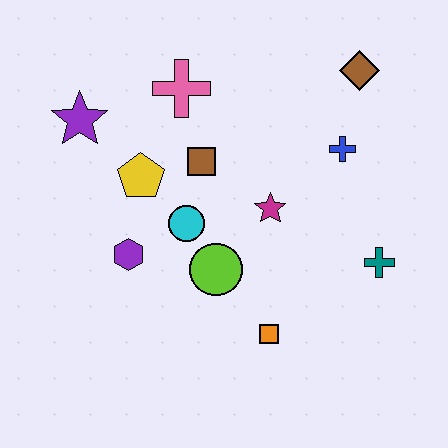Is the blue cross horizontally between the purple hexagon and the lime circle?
No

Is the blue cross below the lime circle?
No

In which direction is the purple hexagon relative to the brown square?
The purple hexagon is below the brown square.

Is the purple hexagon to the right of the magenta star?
No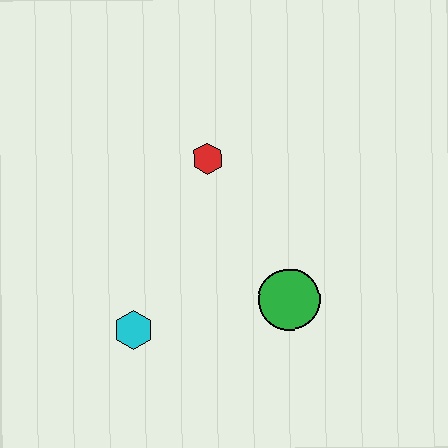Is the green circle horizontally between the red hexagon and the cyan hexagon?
No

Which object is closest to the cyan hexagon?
The green circle is closest to the cyan hexagon.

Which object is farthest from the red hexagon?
The cyan hexagon is farthest from the red hexagon.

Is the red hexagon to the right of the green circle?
No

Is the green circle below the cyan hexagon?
No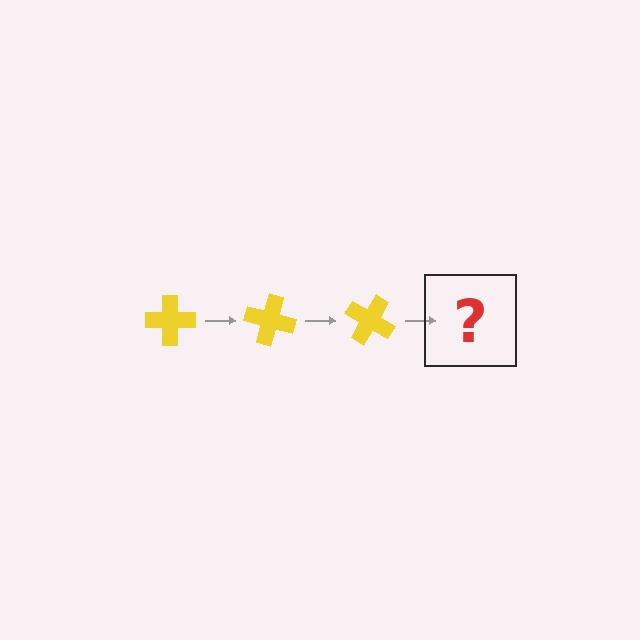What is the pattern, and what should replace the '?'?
The pattern is that the cross rotates 15 degrees each step. The '?' should be a yellow cross rotated 45 degrees.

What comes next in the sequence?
The next element should be a yellow cross rotated 45 degrees.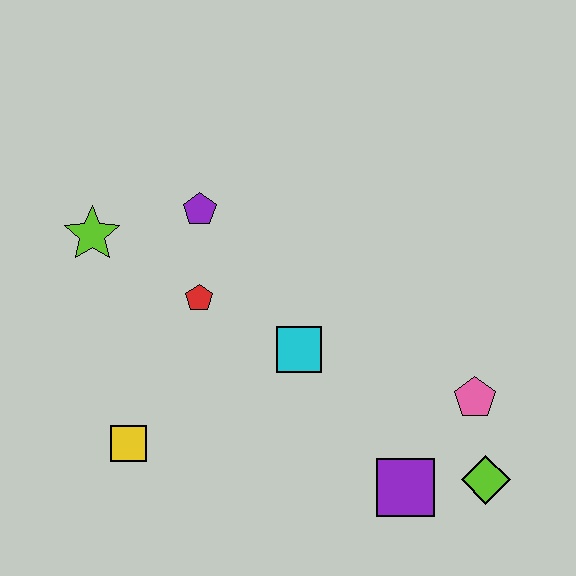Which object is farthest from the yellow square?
The lime diamond is farthest from the yellow square.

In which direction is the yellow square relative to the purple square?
The yellow square is to the left of the purple square.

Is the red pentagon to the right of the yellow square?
Yes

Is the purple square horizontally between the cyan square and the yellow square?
No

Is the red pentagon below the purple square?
No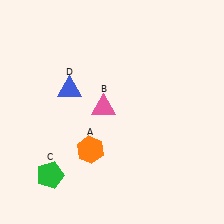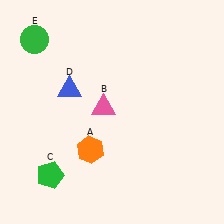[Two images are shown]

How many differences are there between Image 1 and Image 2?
There is 1 difference between the two images.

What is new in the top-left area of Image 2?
A green circle (E) was added in the top-left area of Image 2.